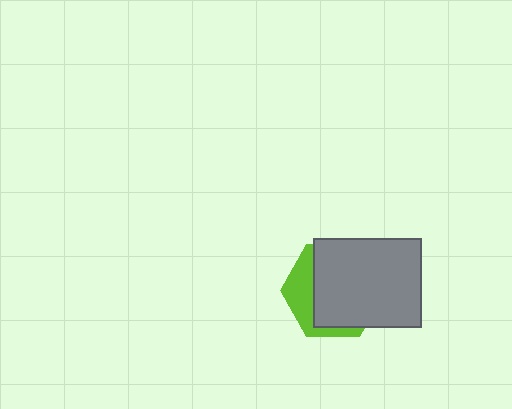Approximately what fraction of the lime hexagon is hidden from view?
Roughly 68% of the lime hexagon is hidden behind the gray rectangle.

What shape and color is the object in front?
The object in front is a gray rectangle.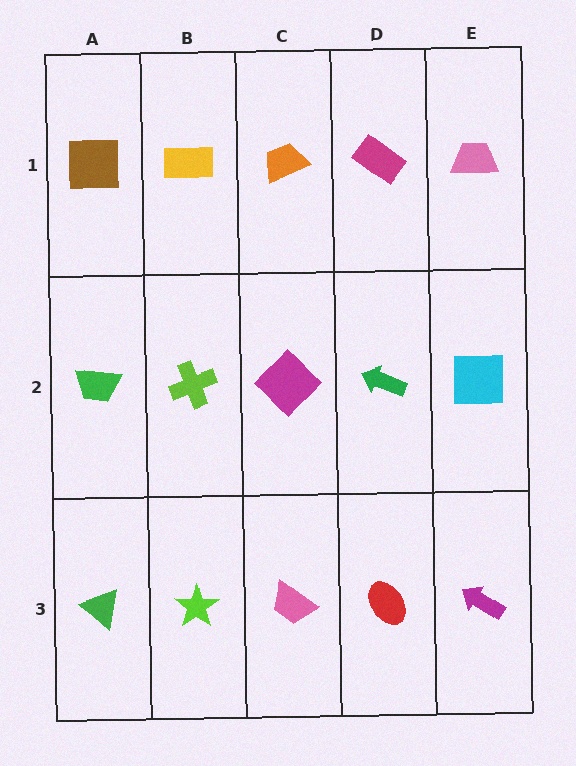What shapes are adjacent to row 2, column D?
A magenta rectangle (row 1, column D), a red ellipse (row 3, column D), a magenta diamond (row 2, column C), a cyan square (row 2, column E).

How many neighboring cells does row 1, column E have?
2.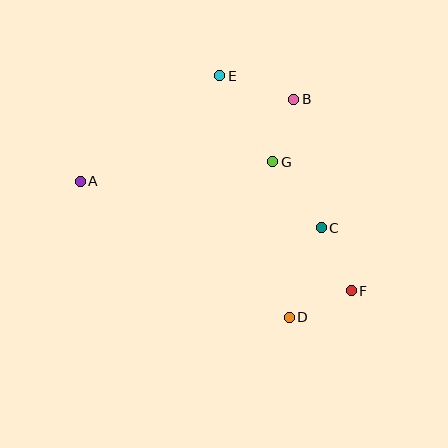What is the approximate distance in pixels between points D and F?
The distance between D and F is approximately 68 pixels.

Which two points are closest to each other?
Points B and G are closest to each other.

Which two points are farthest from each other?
Points A and F are farthest from each other.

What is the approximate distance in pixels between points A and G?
The distance between A and G is approximately 193 pixels.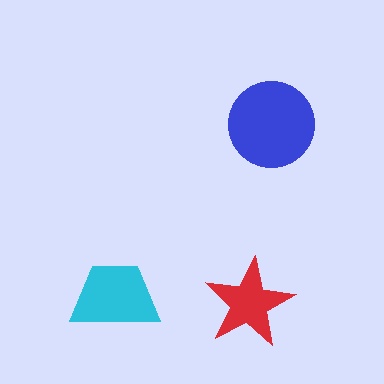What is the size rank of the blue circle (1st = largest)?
1st.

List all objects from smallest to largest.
The red star, the cyan trapezoid, the blue circle.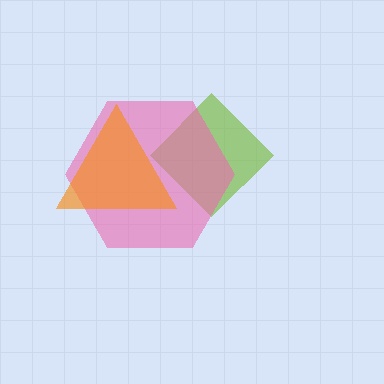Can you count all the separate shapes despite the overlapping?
Yes, there are 3 separate shapes.